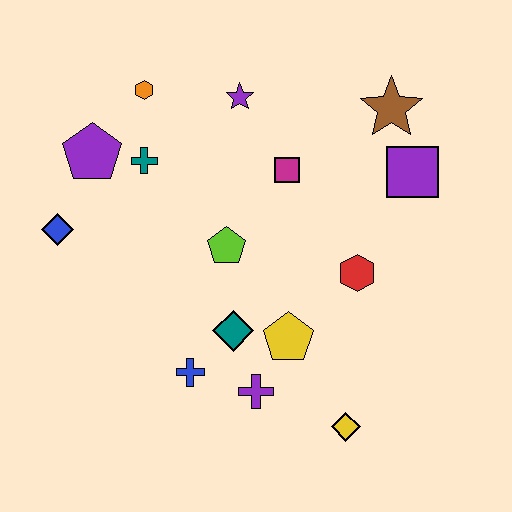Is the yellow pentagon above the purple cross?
Yes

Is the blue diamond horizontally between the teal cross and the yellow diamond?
No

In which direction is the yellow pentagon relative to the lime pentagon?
The yellow pentagon is below the lime pentagon.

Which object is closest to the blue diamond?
The purple pentagon is closest to the blue diamond.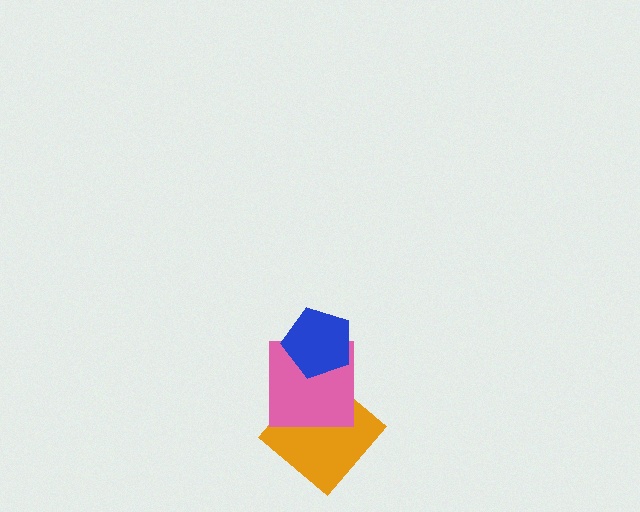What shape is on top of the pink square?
The blue pentagon is on top of the pink square.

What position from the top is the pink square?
The pink square is 2nd from the top.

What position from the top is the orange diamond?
The orange diamond is 3rd from the top.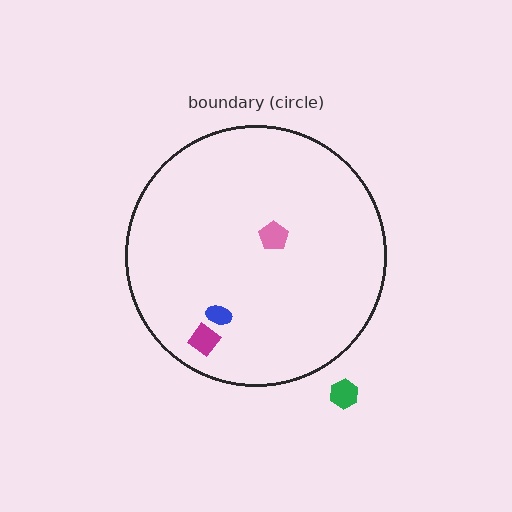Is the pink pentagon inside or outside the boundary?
Inside.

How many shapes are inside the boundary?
3 inside, 1 outside.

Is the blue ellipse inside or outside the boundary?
Inside.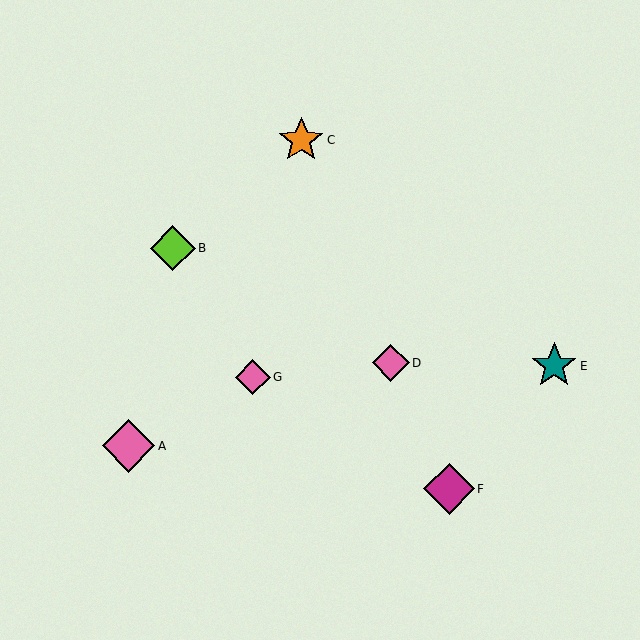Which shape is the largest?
The pink diamond (labeled A) is the largest.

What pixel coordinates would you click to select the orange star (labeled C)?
Click at (301, 140) to select the orange star C.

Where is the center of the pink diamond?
The center of the pink diamond is at (253, 377).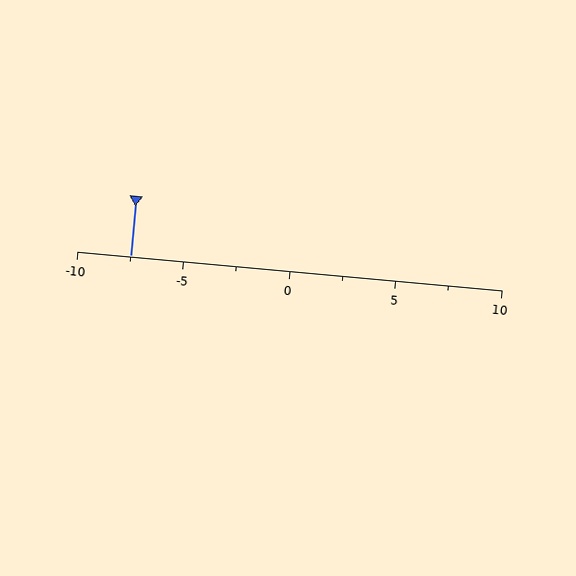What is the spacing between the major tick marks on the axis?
The major ticks are spaced 5 apart.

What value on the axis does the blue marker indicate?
The marker indicates approximately -7.5.